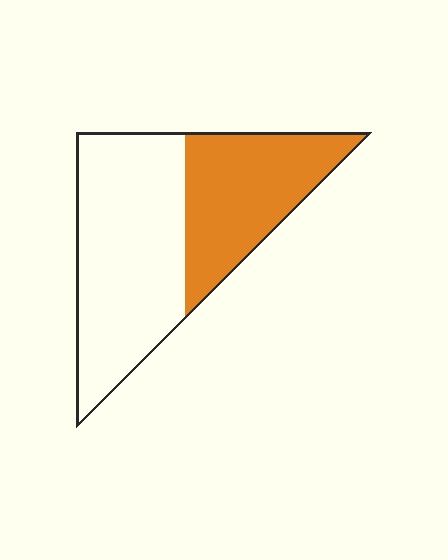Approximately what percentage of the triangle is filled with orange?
Approximately 40%.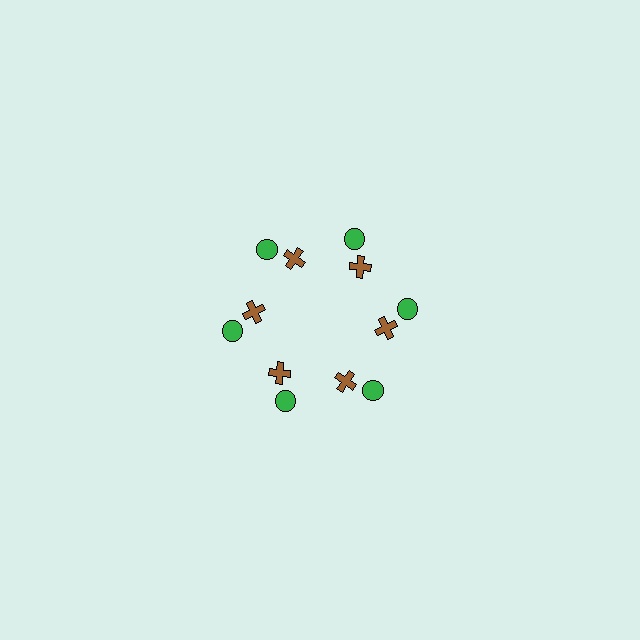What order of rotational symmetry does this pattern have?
This pattern has 6-fold rotational symmetry.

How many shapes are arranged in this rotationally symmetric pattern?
There are 12 shapes, arranged in 6 groups of 2.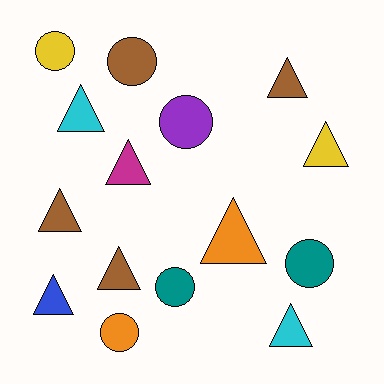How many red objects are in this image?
There are no red objects.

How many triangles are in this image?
There are 9 triangles.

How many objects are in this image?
There are 15 objects.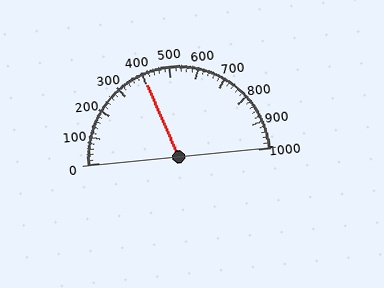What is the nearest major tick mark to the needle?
The nearest major tick mark is 400.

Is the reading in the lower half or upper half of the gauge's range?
The reading is in the lower half of the range (0 to 1000).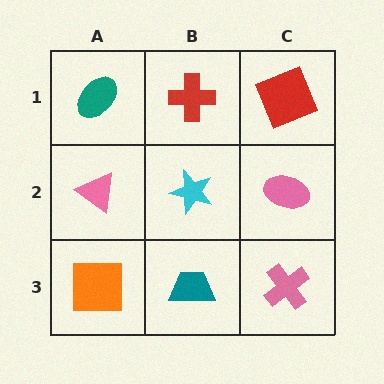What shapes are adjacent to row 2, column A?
A teal ellipse (row 1, column A), an orange square (row 3, column A), a cyan star (row 2, column B).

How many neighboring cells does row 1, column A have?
2.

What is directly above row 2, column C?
A red square.